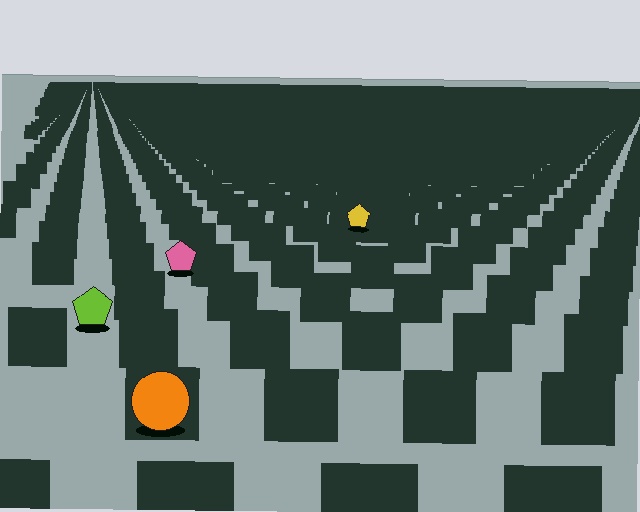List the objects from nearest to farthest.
From nearest to farthest: the orange circle, the lime pentagon, the pink pentagon, the yellow pentagon.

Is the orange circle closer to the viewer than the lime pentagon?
Yes. The orange circle is closer — you can tell from the texture gradient: the ground texture is coarser near it.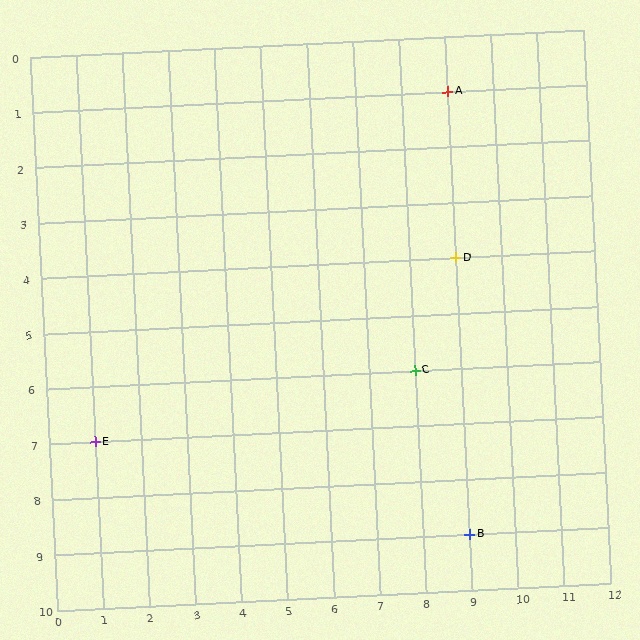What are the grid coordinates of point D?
Point D is at grid coordinates (9, 4).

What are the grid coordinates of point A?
Point A is at grid coordinates (9, 1).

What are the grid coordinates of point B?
Point B is at grid coordinates (9, 9).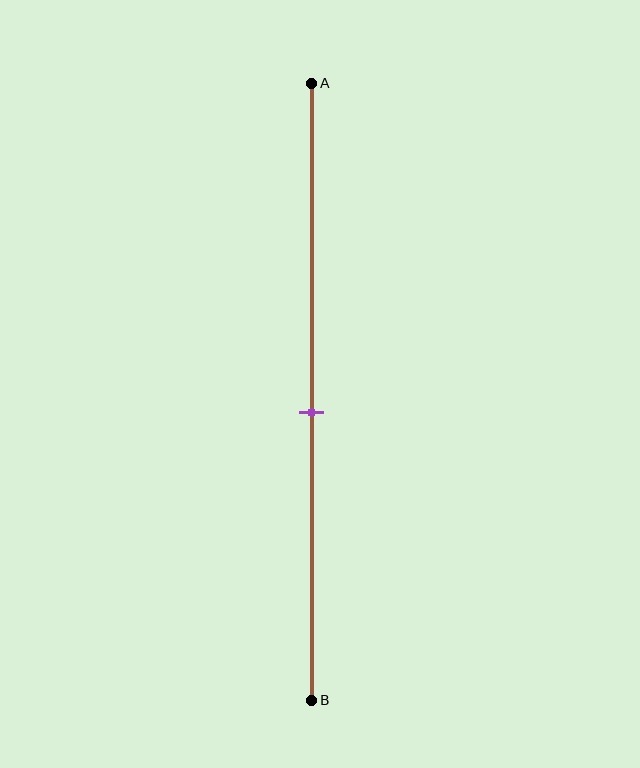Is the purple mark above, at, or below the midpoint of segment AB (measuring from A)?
The purple mark is below the midpoint of segment AB.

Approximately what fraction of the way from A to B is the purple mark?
The purple mark is approximately 55% of the way from A to B.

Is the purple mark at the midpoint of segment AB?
No, the mark is at about 55% from A, not at the 50% midpoint.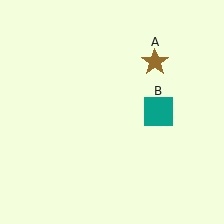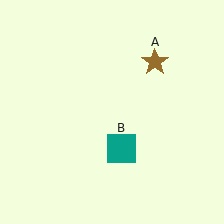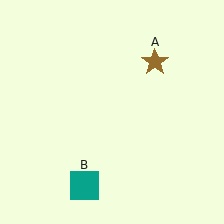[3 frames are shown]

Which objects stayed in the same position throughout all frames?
Brown star (object A) remained stationary.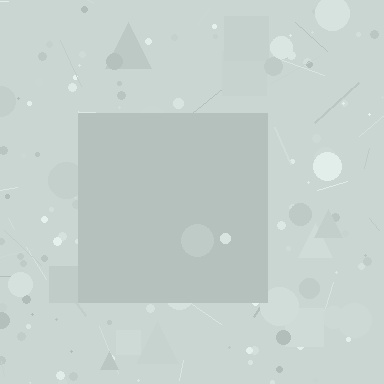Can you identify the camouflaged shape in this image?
The camouflaged shape is a square.